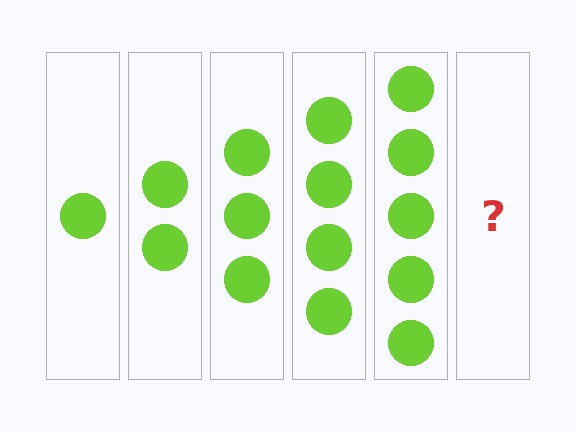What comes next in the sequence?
The next element should be 6 circles.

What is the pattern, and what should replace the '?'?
The pattern is that each step adds one more circle. The '?' should be 6 circles.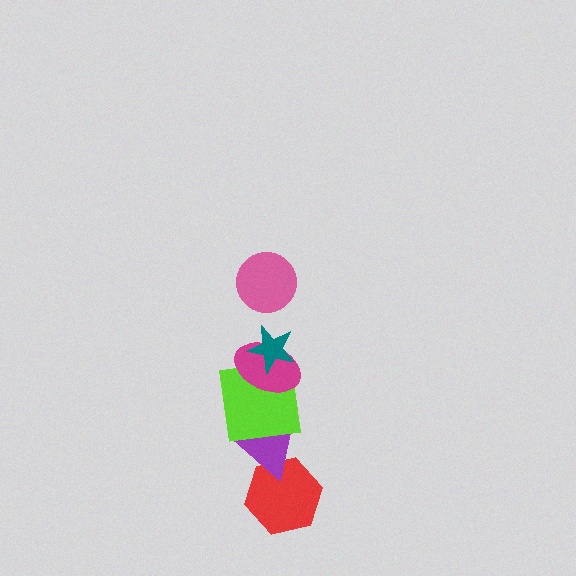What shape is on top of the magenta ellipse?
The teal star is on top of the magenta ellipse.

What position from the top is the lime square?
The lime square is 4th from the top.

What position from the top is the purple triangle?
The purple triangle is 5th from the top.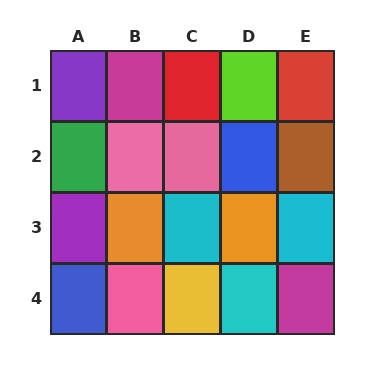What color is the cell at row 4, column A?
Blue.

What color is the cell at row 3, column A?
Purple.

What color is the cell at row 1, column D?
Lime.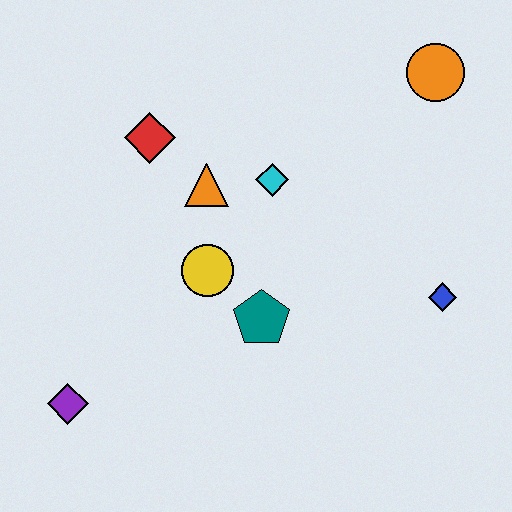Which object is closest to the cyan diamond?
The orange triangle is closest to the cyan diamond.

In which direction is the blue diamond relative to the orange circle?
The blue diamond is below the orange circle.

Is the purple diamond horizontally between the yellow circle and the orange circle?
No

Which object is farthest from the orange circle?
The purple diamond is farthest from the orange circle.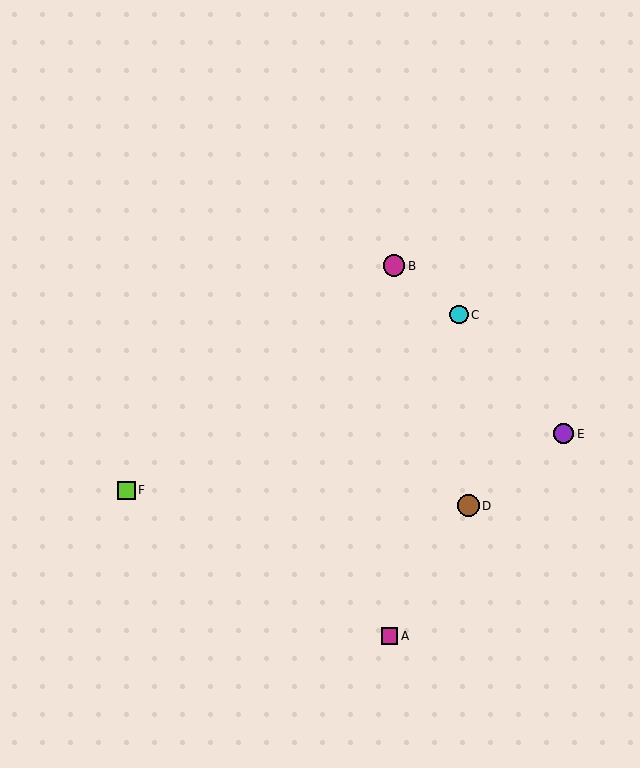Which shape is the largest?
The brown circle (labeled D) is the largest.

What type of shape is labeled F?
Shape F is a lime square.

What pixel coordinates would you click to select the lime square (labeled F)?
Click at (126, 490) to select the lime square F.